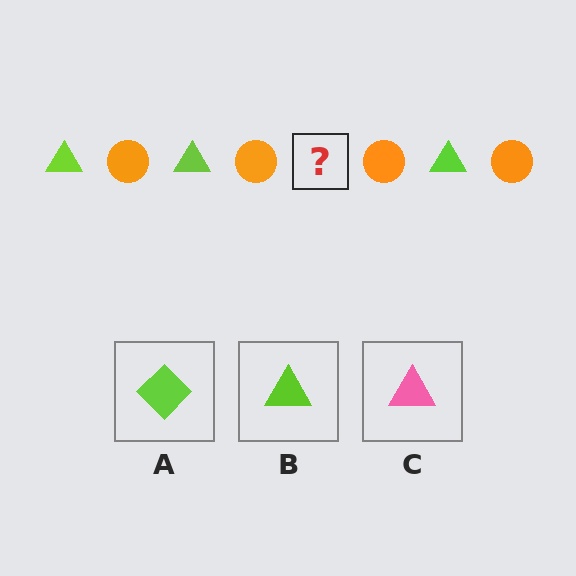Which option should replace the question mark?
Option B.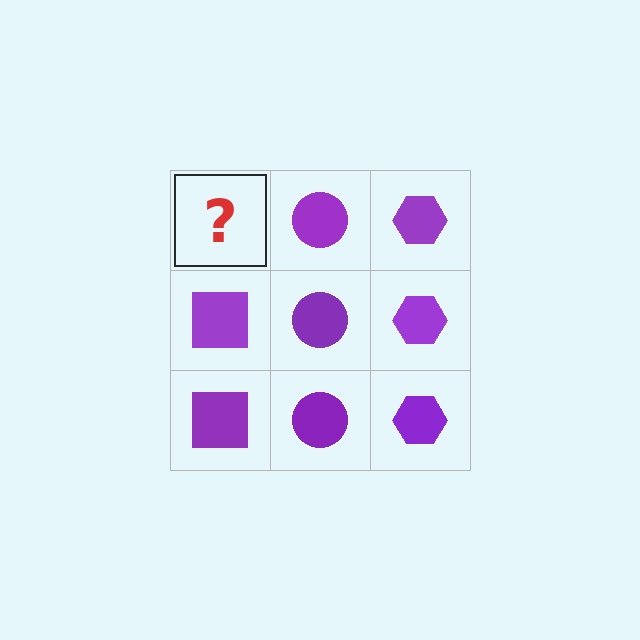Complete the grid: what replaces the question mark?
The question mark should be replaced with a purple square.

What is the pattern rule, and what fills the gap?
The rule is that each column has a consistent shape. The gap should be filled with a purple square.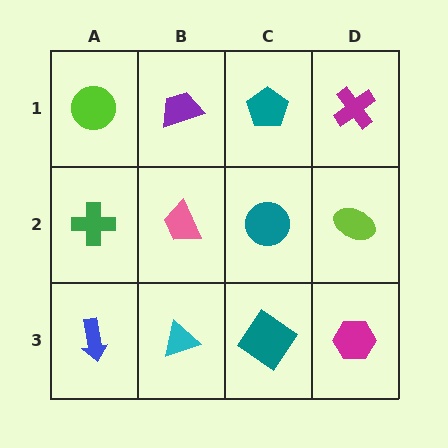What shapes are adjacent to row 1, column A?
A green cross (row 2, column A), a purple trapezoid (row 1, column B).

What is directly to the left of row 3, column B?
A blue arrow.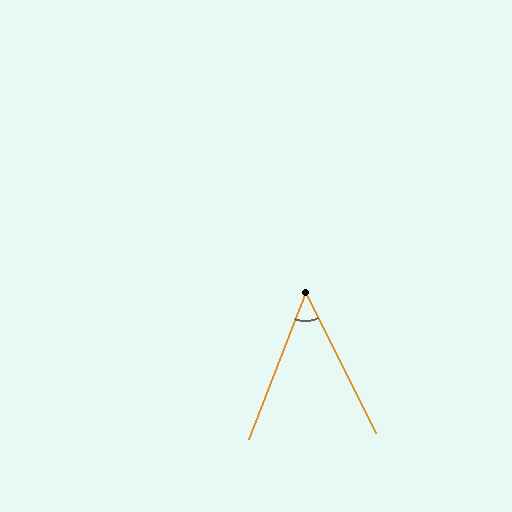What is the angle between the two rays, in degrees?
Approximately 48 degrees.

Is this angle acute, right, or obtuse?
It is acute.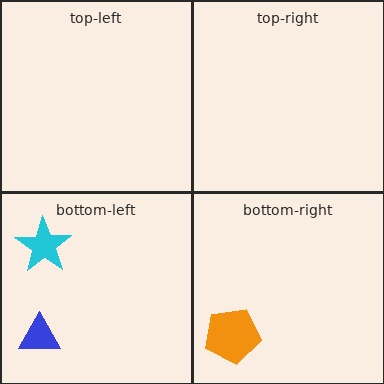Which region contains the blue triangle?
The bottom-left region.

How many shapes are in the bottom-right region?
1.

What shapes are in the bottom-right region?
The orange pentagon.